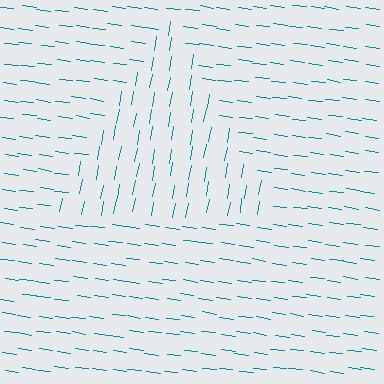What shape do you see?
I see a triangle.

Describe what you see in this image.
The image is filled with small teal line segments. A triangle region in the image has lines oriented differently from the surrounding lines, creating a visible texture boundary.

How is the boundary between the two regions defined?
The boundary is defined purely by a change in line orientation (approximately 87 degrees difference). All lines are the same color and thickness.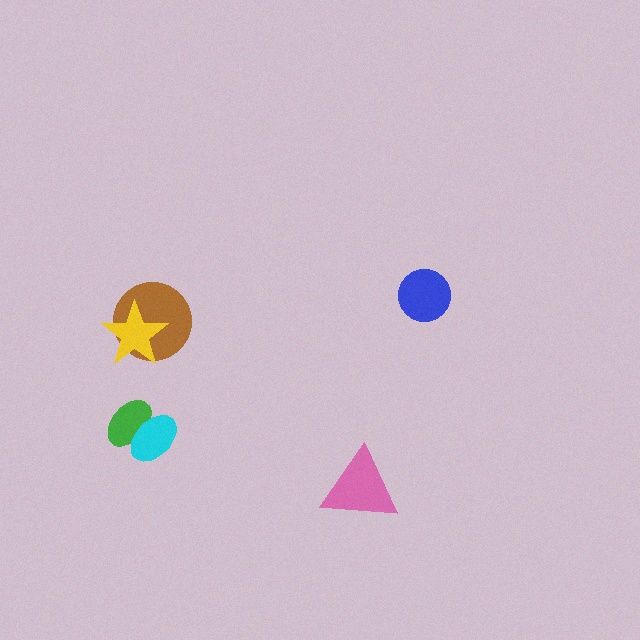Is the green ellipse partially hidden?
Yes, it is partially covered by another shape.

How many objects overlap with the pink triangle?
0 objects overlap with the pink triangle.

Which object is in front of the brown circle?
The yellow star is in front of the brown circle.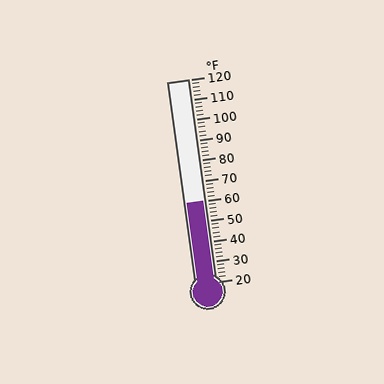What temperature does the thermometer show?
The thermometer shows approximately 60°F.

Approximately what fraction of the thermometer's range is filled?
The thermometer is filled to approximately 40% of its range.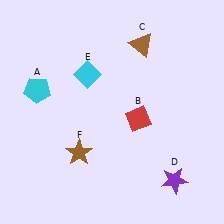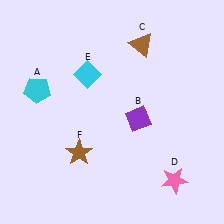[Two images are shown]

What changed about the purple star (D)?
In Image 1, D is purple. In Image 2, it changed to pink.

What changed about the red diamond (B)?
In Image 1, B is red. In Image 2, it changed to purple.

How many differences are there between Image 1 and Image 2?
There are 2 differences between the two images.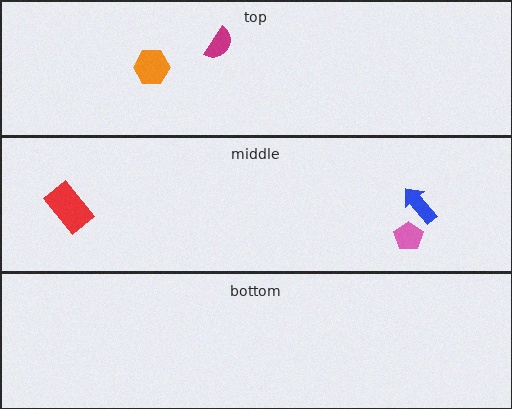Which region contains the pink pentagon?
The middle region.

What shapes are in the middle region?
The blue arrow, the red rectangle, the pink pentagon.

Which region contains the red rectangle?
The middle region.